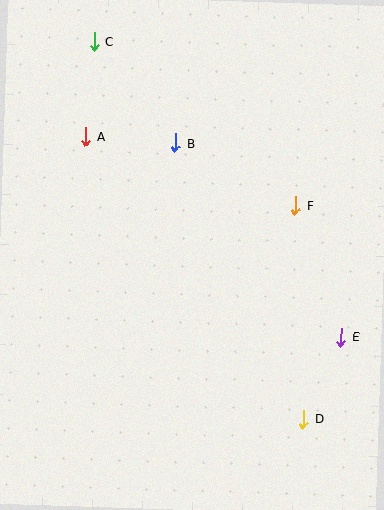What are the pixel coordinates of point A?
Point A is at (85, 137).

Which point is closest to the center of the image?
Point B at (175, 143) is closest to the center.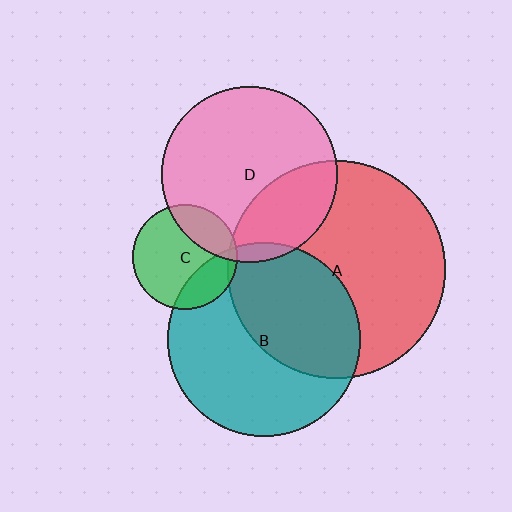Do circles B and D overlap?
Yes.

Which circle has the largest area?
Circle A (red).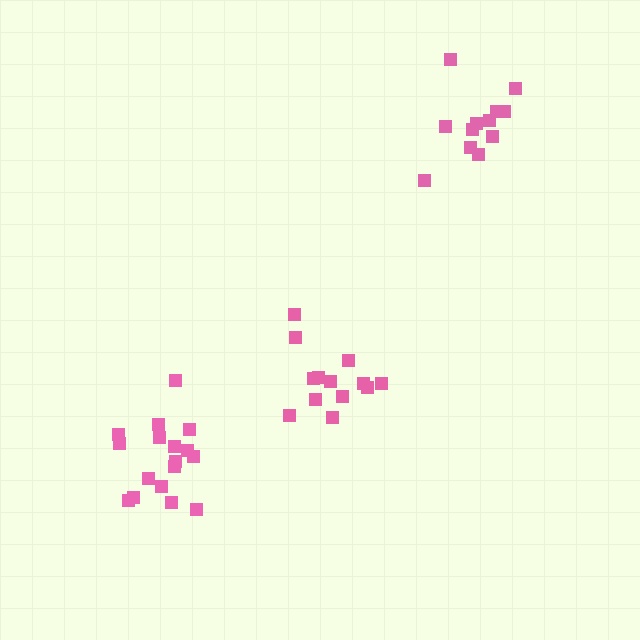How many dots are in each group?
Group 1: 17 dots, Group 2: 12 dots, Group 3: 13 dots (42 total).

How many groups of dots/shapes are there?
There are 3 groups.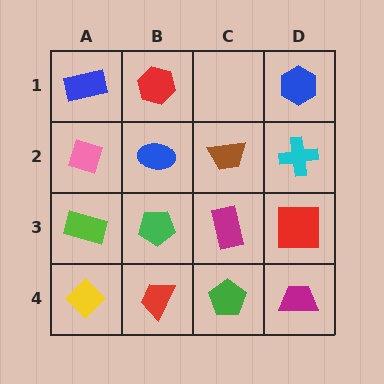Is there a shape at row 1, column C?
No, that cell is empty.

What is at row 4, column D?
A magenta trapezoid.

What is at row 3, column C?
A magenta rectangle.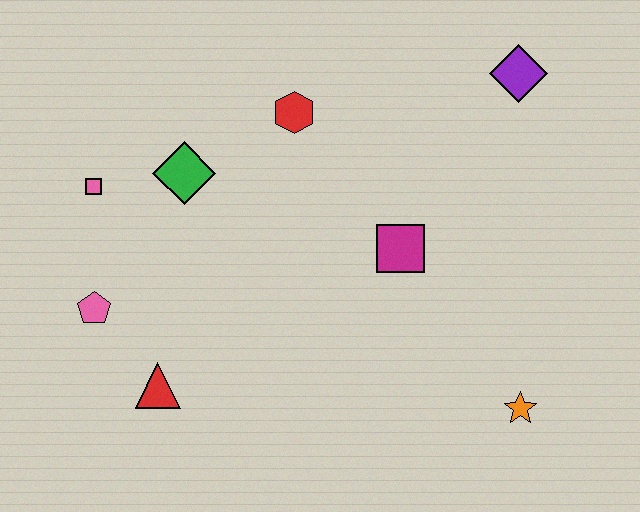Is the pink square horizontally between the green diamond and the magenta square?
No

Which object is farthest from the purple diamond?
The pink pentagon is farthest from the purple diamond.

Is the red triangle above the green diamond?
No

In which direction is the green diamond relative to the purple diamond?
The green diamond is to the left of the purple diamond.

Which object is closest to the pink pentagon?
The red triangle is closest to the pink pentagon.